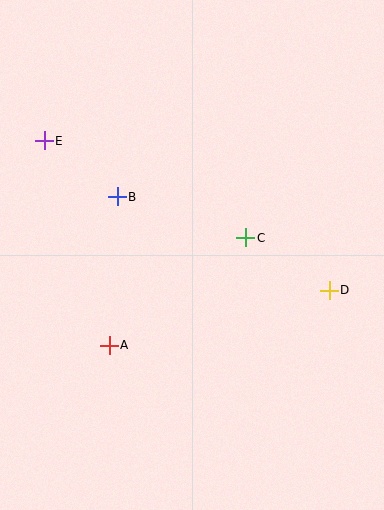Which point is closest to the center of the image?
Point C at (246, 238) is closest to the center.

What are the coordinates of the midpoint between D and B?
The midpoint between D and B is at (223, 244).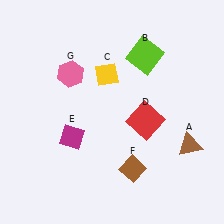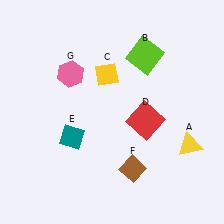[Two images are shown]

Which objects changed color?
A changed from brown to yellow. E changed from magenta to teal.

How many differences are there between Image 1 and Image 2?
There are 2 differences between the two images.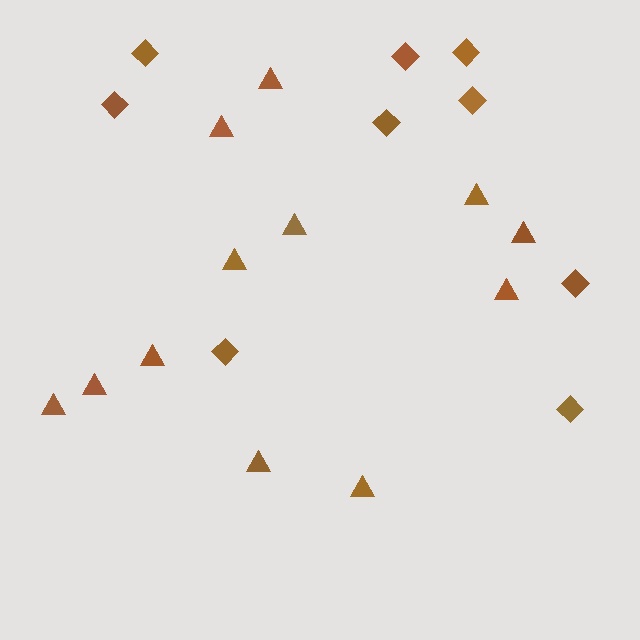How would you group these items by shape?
There are 2 groups: one group of triangles (12) and one group of diamonds (9).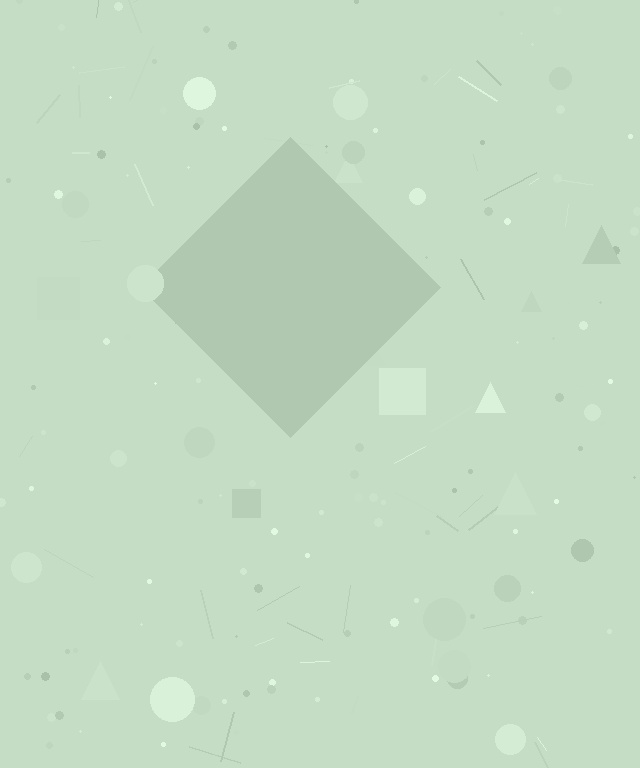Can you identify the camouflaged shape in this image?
The camouflaged shape is a diamond.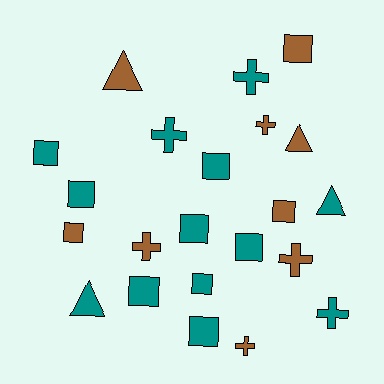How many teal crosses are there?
There are 3 teal crosses.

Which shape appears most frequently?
Square, with 11 objects.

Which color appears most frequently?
Teal, with 13 objects.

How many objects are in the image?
There are 22 objects.